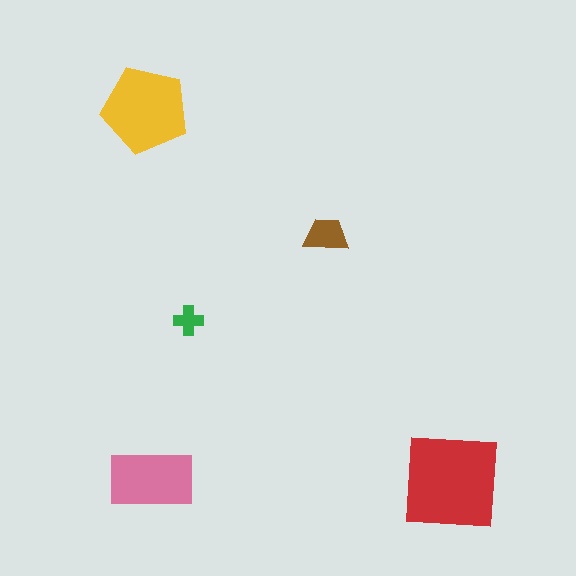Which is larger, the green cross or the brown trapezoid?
The brown trapezoid.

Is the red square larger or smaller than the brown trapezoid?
Larger.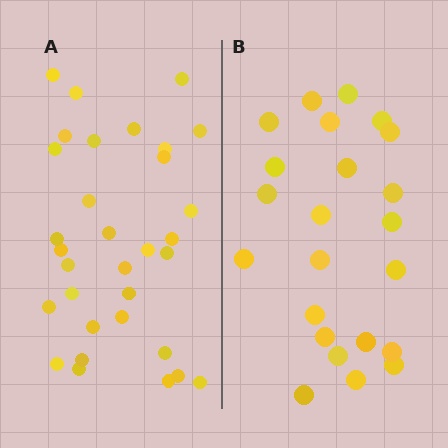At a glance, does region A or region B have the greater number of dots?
Region A (the left region) has more dots.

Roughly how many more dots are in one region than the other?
Region A has roughly 8 or so more dots than region B.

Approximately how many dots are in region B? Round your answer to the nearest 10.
About 20 dots. (The exact count is 23, which rounds to 20.)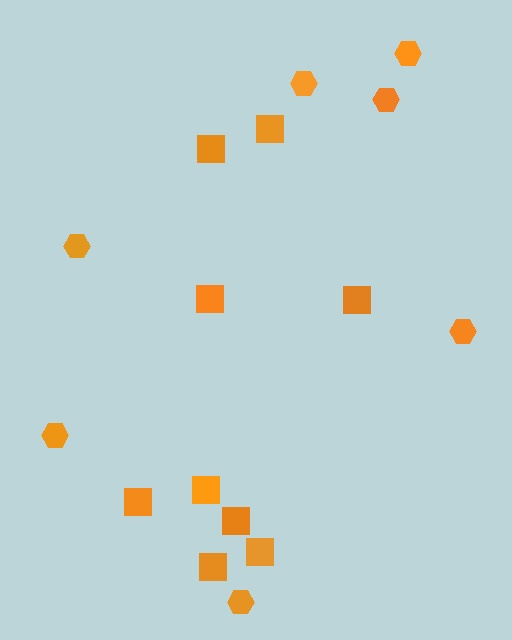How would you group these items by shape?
There are 2 groups: one group of squares (9) and one group of hexagons (7).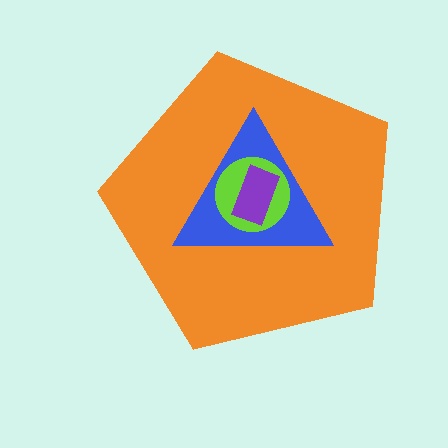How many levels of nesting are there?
4.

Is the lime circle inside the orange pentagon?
Yes.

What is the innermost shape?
The purple rectangle.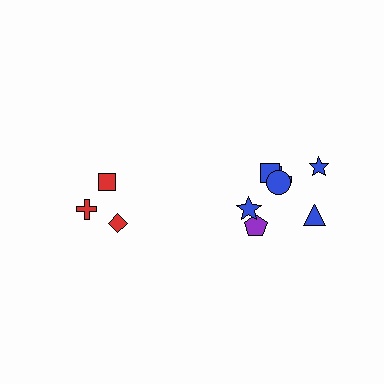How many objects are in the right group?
There are 7 objects.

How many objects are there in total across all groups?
There are 10 objects.